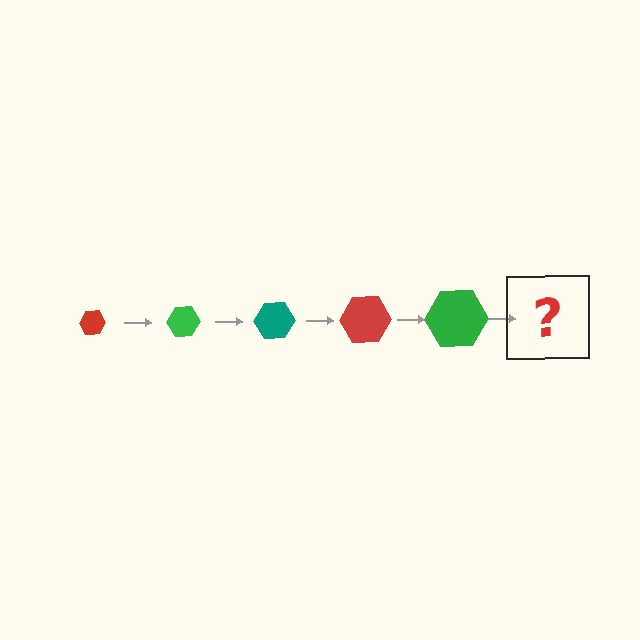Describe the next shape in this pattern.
It should be a teal hexagon, larger than the previous one.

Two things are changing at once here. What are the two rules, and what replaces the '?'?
The two rules are that the hexagon grows larger each step and the color cycles through red, green, and teal. The '?' should be a teal hexagon, larger than the previous one.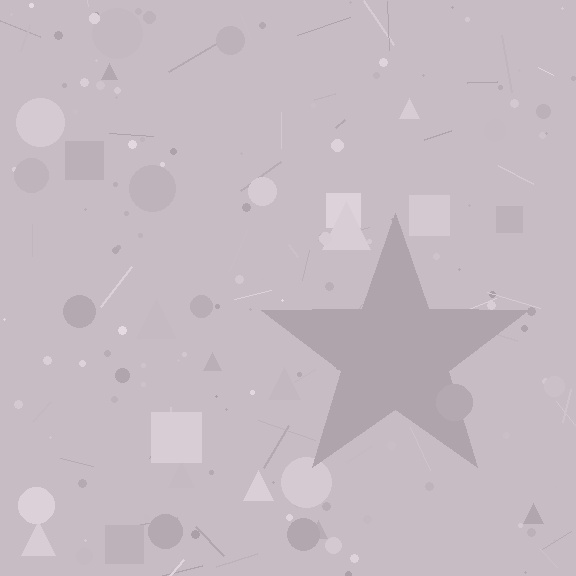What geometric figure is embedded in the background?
A star is embedded in the background.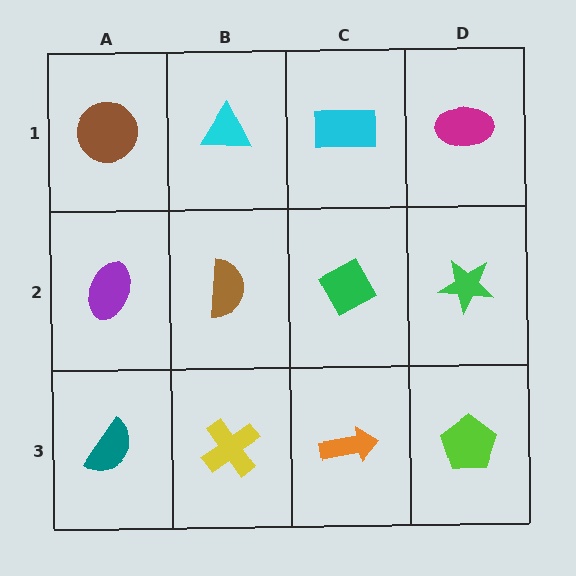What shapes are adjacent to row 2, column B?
A cyan triangle (row 1, column B), a yellow cross (row 3, column B), a purple ellipse (row 2, column A), a green diamond (row 2, column C).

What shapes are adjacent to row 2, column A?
A brown circle (row 1, column A), a teal semicircle (row 3, column A), a brown semicircle (row 2, column B).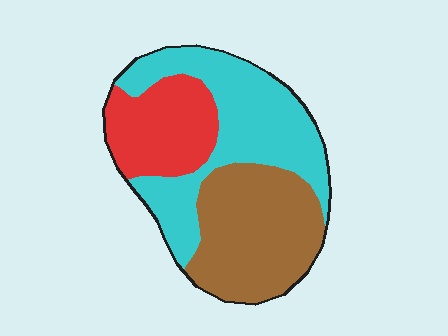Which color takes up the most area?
Cyan, at roughly 40%.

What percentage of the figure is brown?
Brown takes up about three eighths (3/8) of the figure.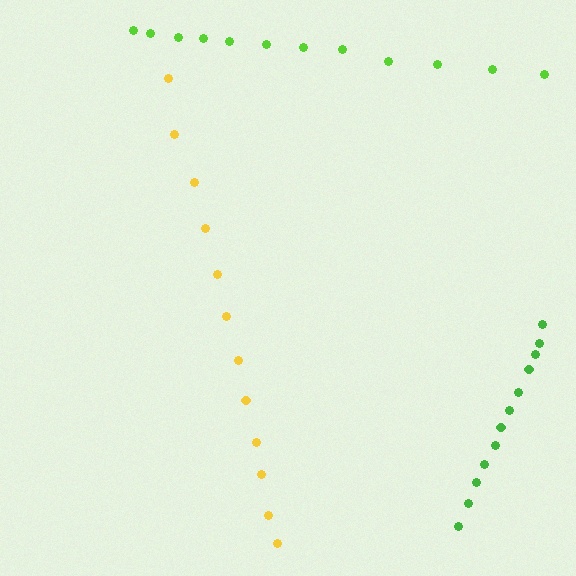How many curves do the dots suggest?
There are 3 distinct paths.